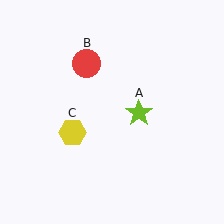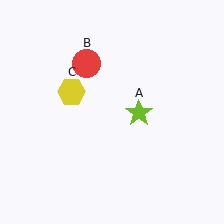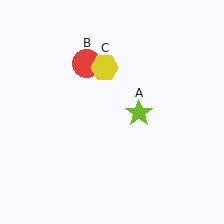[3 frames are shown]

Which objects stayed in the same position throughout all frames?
Lime star (object A) and red circle (object B) remained stationary.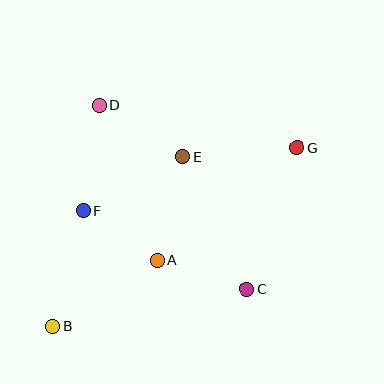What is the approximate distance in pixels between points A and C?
The distance between A and C is approximately 94 pixels.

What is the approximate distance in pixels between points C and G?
The distance between C and G is approximately 150 pixels.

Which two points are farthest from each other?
Points B and G are farthest from each other.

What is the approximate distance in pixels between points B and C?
The distance between B and C is approximately 198 pixels.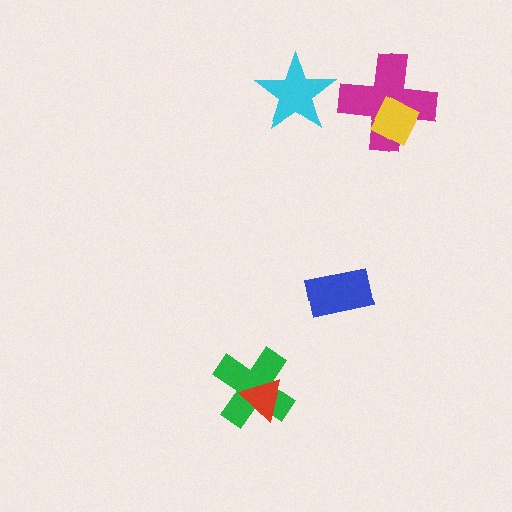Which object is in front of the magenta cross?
The yellow diamond is in front of the magenta cross.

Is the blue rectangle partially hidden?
No, no other shape covers it.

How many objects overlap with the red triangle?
1 object overlaps with the red triangle.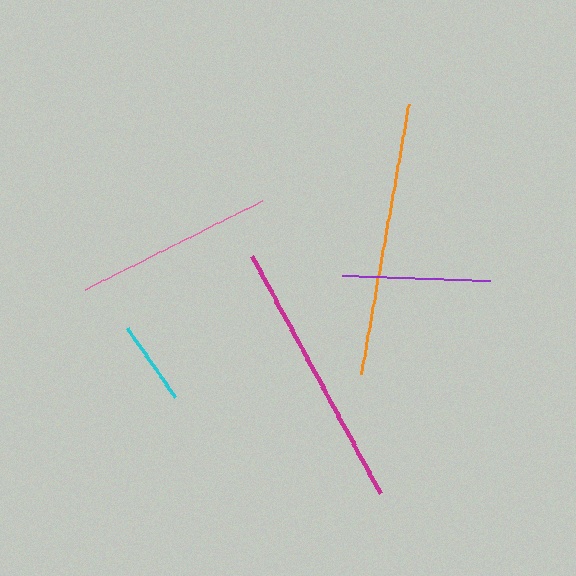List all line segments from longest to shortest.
From longest to shortest: orange, magenta, pink, purple, cyan.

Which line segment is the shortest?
The cyan line is the shortest at approximately 84 pixels.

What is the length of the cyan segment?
The cyan segment is approximately 84 pixels long.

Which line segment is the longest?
The orange line is the longest at approximately 274 pixels.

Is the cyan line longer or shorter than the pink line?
The pink line is longer than the cyan line.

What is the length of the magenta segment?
The magenta segment is approximately 270 pixels long.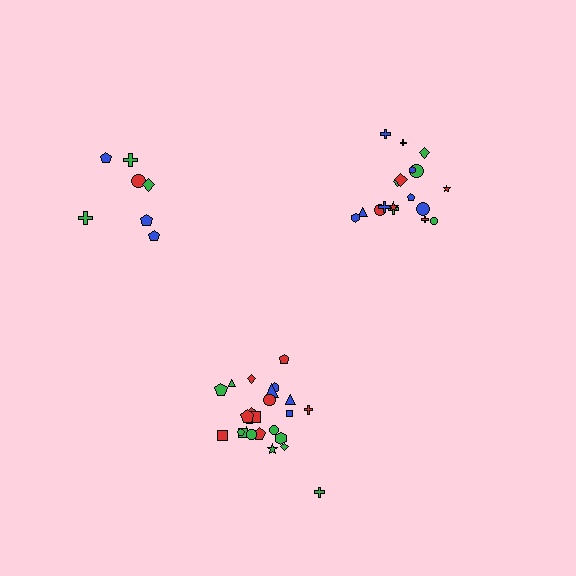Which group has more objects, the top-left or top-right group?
The top-right group.